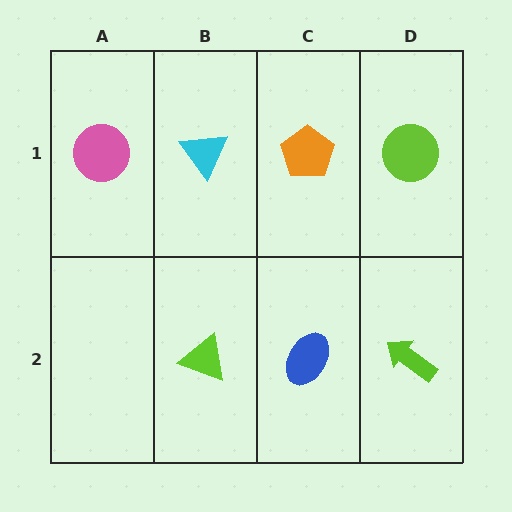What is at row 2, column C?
A blue ellipse.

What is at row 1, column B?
A cyan triangle.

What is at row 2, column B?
A lime triangle.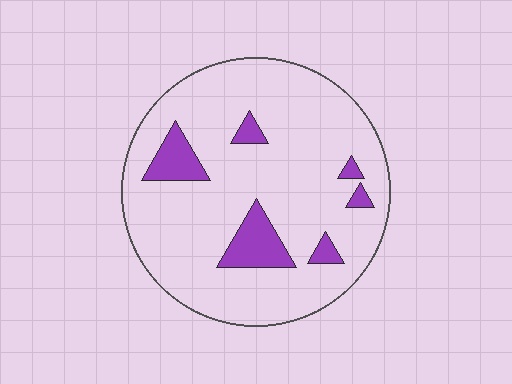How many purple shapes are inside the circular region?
6.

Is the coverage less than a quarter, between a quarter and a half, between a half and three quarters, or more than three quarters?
Less than a quarter.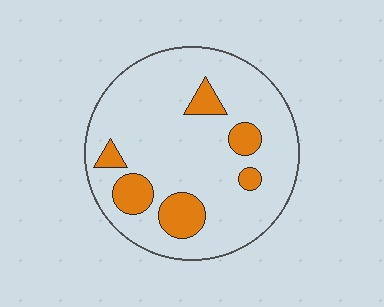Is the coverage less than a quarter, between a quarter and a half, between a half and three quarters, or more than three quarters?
Less than a quarter.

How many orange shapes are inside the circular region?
6.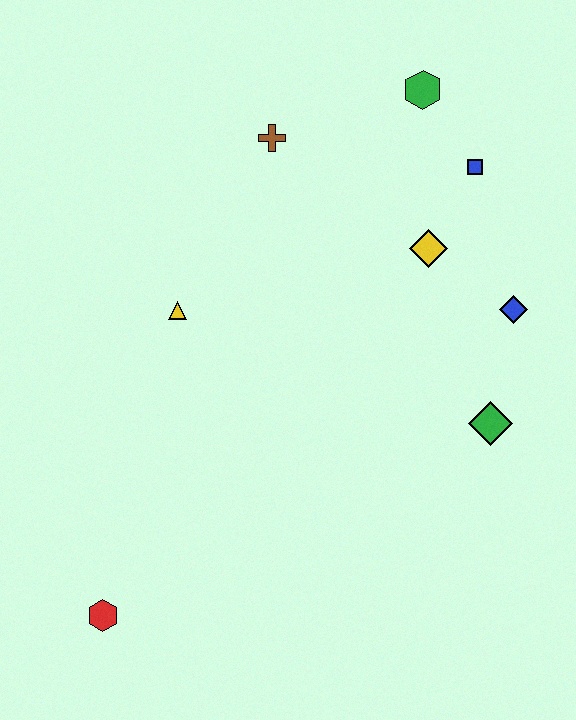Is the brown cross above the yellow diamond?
Yes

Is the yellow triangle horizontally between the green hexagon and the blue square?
No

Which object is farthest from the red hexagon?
The green hexagon is farthest from the red hexagon.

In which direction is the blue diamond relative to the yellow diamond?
The blue diamond is to the right of the yellow diamond.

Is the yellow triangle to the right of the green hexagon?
No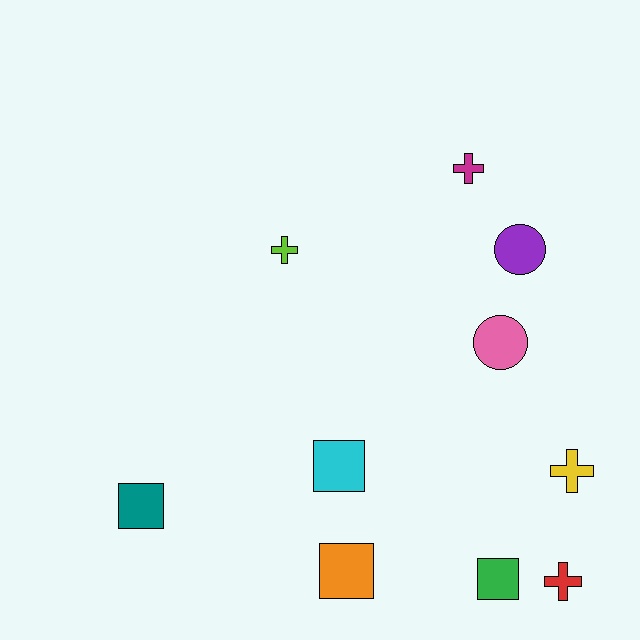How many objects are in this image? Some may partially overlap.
There are 10 objects.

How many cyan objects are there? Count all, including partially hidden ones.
There is 1 cyan object.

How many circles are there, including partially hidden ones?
There are 2 circles.